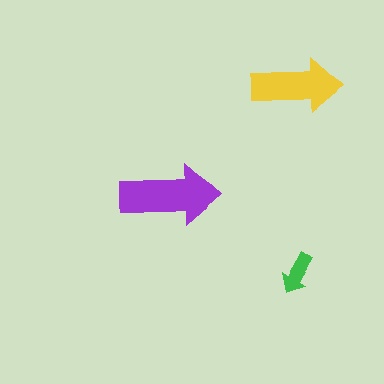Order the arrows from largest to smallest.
the purple one, the yellow one, the green one.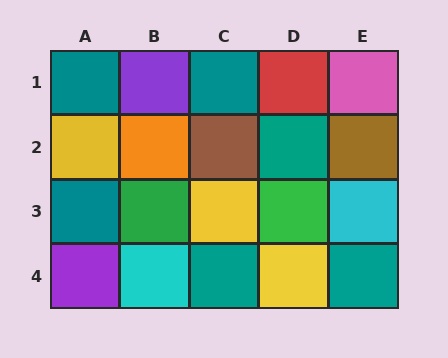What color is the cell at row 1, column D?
Red.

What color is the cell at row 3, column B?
Green.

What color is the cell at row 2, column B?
Orange.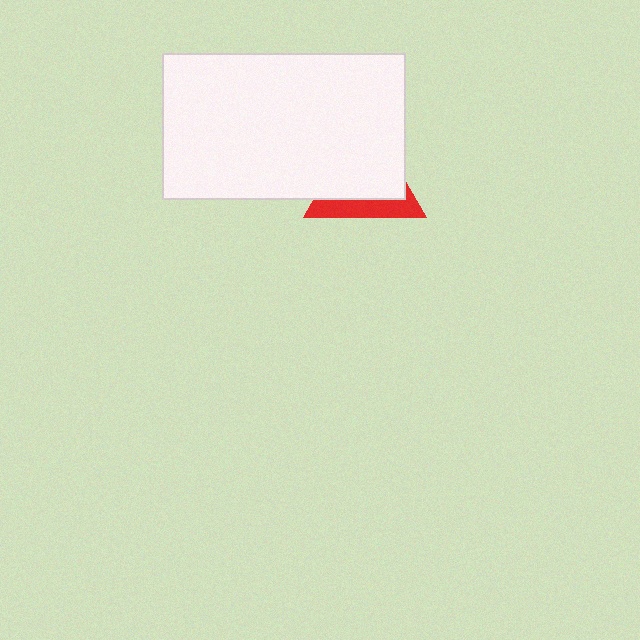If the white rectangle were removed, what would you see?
You would see the complete red triangle.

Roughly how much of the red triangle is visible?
A small part of it is visible (roughly 32%).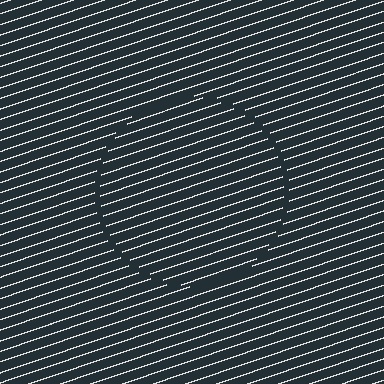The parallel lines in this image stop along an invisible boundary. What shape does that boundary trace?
An illusory circle. The interior of the shape contains the same grating, shifted by half a period — the contour is defined by the phase discontinuity where line-ends from the inner and outer gratings abut.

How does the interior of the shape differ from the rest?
The interior of the shape contains the same grating, shifted by half a period — the contour is defined by the phase discontinuity where line-ends from the inner and outer gratings abut.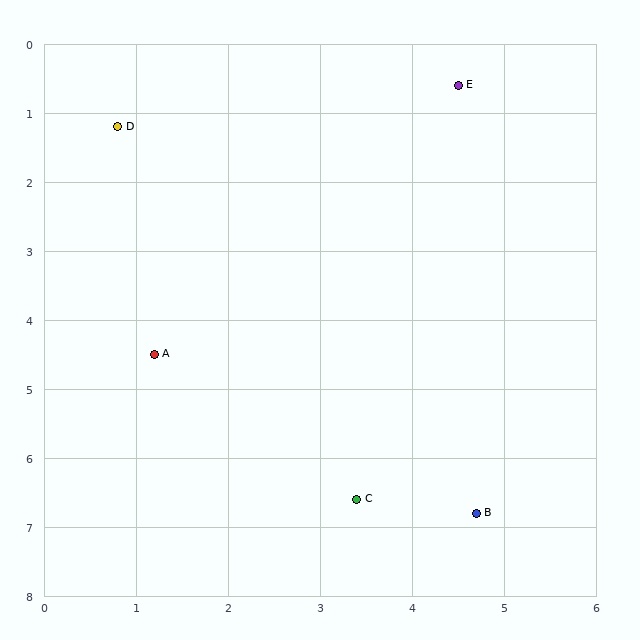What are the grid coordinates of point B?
Point B is at approximately (4.7, 6.8).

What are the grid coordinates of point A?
Point A is at approximately (1.2, 4.5).